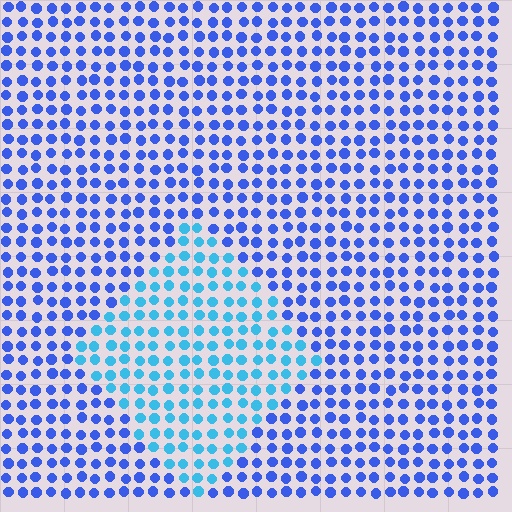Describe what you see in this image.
The image is filled with small blue elements in a uniform arrangement. A diamond-shaped region is visible where the elements are tinted to a slightly different hue, forming a subtle color boundary.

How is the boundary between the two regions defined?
The boundary is defined purely by a slight shift in hue (about 34 degrees). Spacing, size, and orientation are identical on both sides.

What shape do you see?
I see a diamond.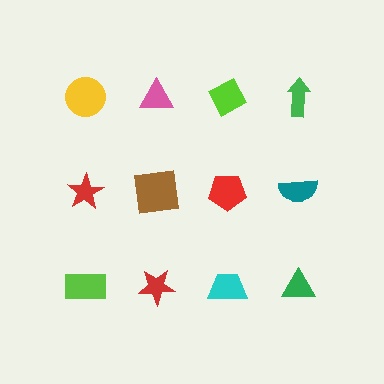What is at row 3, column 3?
A cyan trapezoid.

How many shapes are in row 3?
4 shapes.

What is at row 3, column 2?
A red star.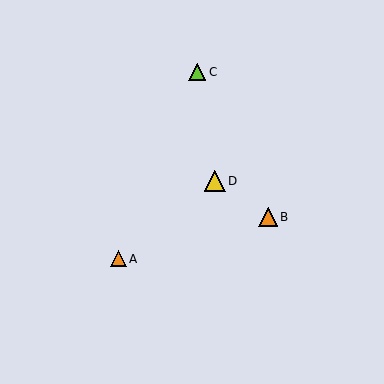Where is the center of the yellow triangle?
The center of the yellow triangle is at (215, 181).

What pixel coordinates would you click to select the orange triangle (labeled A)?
Click at (118, 259) to select the orange triangle A.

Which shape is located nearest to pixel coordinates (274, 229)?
The orange triangle (labeled B) at (268, 217) is nearest to that location.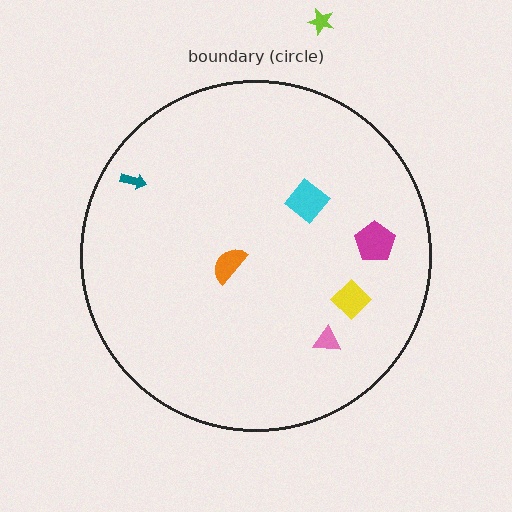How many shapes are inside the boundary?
6 inside, 1 outside.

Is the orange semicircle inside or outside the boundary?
Inside.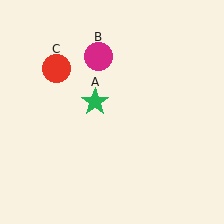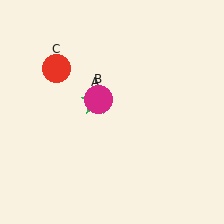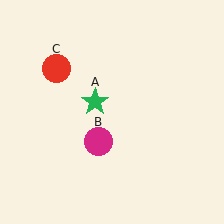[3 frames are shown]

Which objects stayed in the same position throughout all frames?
Green star (object A) and red circle (object C) remained stationary.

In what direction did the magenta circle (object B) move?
The magenta circle (object B) moved down.